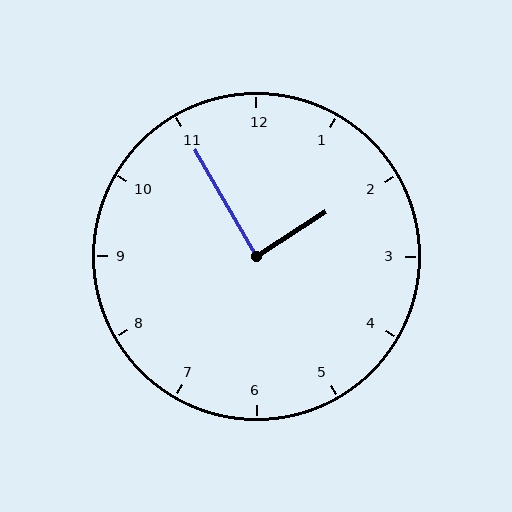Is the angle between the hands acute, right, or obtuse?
It is right.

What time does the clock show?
1:55.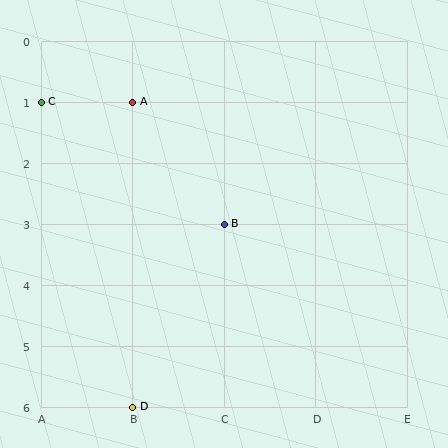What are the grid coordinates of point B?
Point B is at grid coordinates (C, 3).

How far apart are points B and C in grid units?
Points B and C are 2 columns and 2 rows apart (about 2.8 grid units diagonally).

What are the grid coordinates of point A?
Point A is at grid coordinates (B, 1).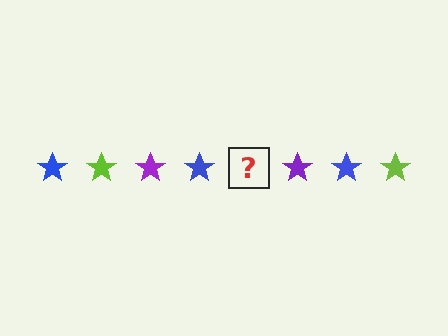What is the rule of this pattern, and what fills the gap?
The rule is that the pattern cycles through blue, lime, purple stars. The gap should be filled with a lime star.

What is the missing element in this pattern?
The missing element is a lime star.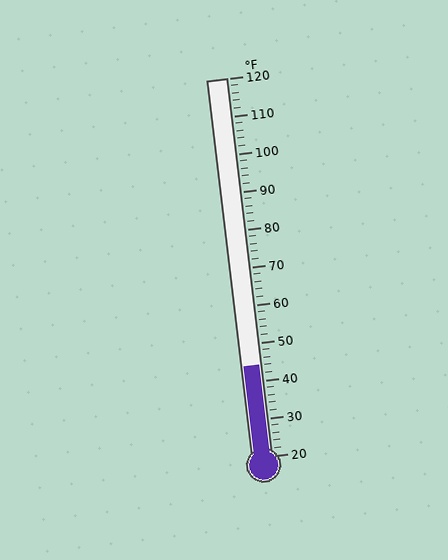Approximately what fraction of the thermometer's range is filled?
The thermometer is filled to approximately 25% of its range.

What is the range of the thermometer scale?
The thermometer scale ranges from 20°F to 120°F.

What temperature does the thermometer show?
The thermometer shows approximately 44°F.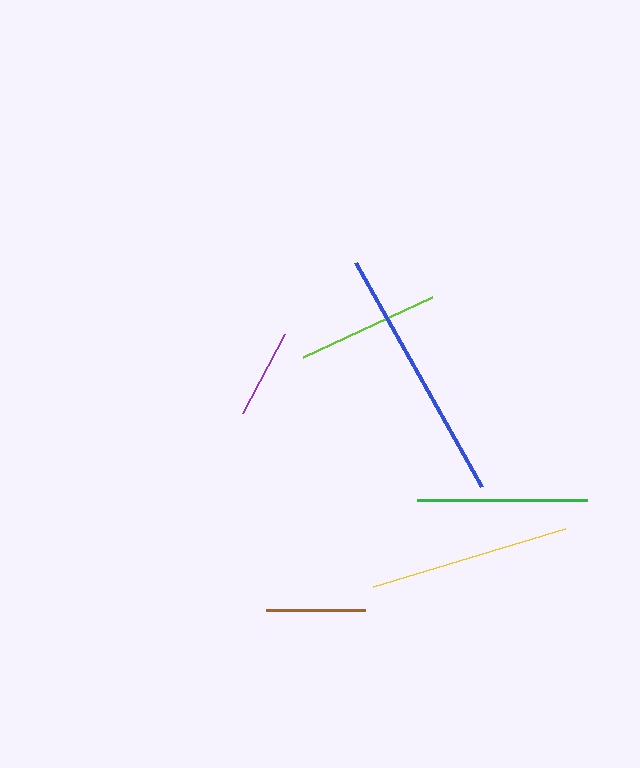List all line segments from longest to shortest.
From longest to shortest: blue, yellow, green, lime, brown, purple.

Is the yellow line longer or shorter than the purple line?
The yellow line is longer than the purple line.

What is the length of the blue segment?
The blue segment is approximately 257 pixels long.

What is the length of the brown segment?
The brown segment is approximately 99 pixels long.